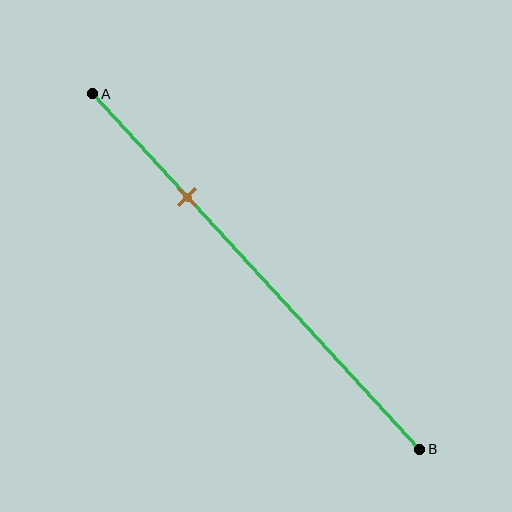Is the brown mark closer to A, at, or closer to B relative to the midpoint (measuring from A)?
The brown mark is closer to point A than the midpoint of segment AB.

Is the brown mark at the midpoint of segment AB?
No, the mark is at about 30% from A, not at the 50% midpoint.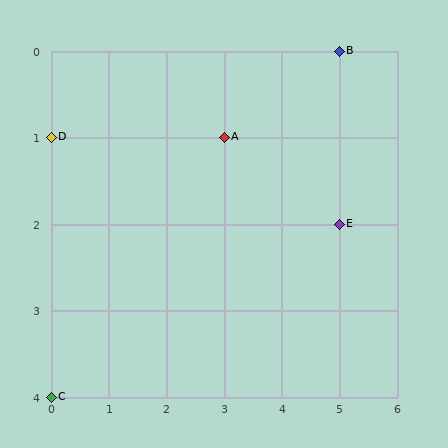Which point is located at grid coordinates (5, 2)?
Point E is at (5, 2).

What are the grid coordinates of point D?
Point D is at grid coordinates (0, 1).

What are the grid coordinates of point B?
Point B is at grid coordinates (5, 0).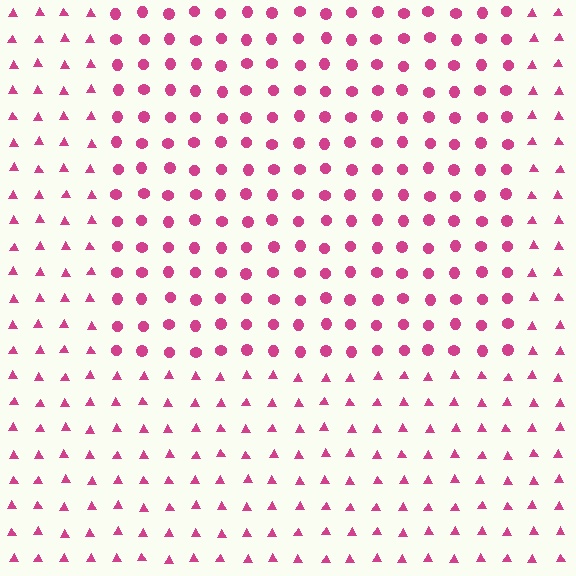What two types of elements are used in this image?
The image uses circles inside the rectangle region and triangles outside it.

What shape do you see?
I see a rectangle.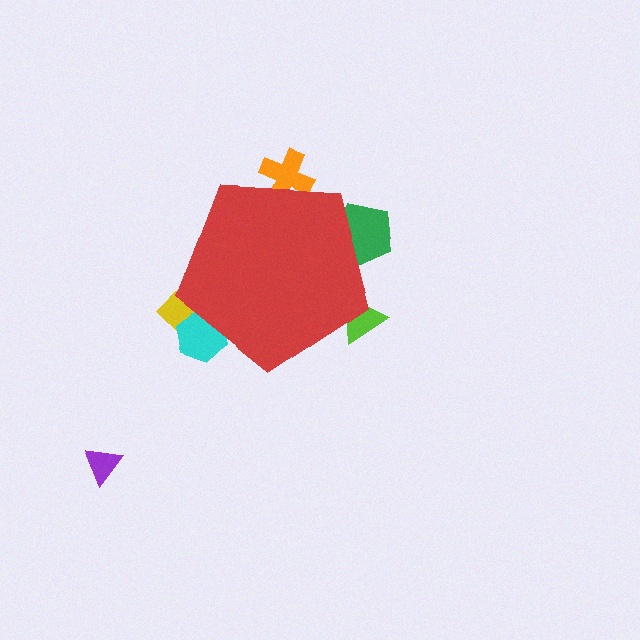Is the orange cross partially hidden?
Yes, the orange cross is partially hidden behind the red pentagon.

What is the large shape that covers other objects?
A red pentagon.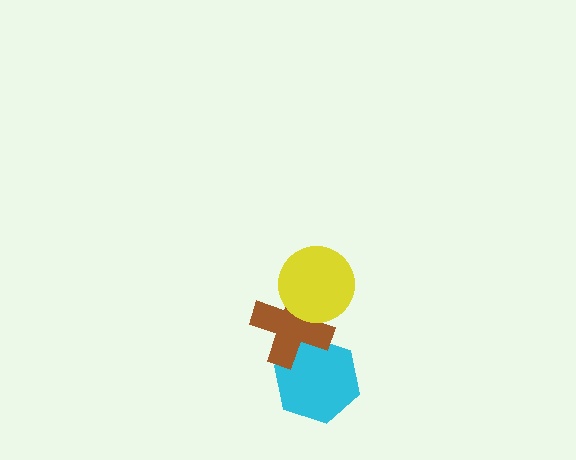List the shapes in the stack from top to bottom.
From top to bottom: the yellow circle, the brown cross, the cyan hexagon.